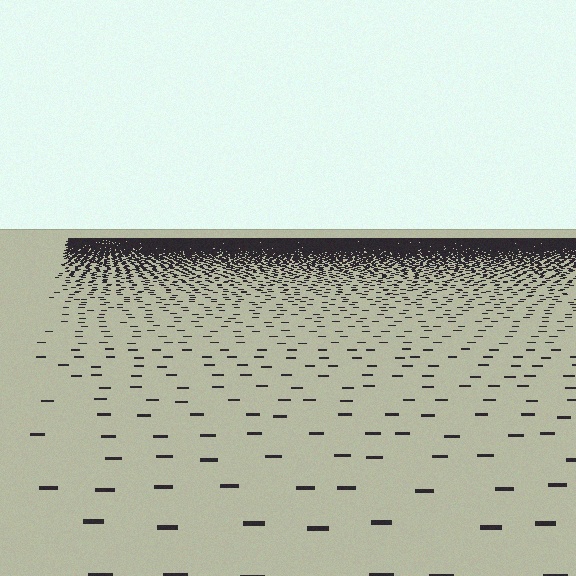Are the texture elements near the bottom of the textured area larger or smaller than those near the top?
Larger. Near the bottom, elements are closer to the viewer and appear at a bigger on-screen size.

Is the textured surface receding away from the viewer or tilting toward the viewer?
The surface is receding away from the viewer. Texture elements get smaller and denser toward the top.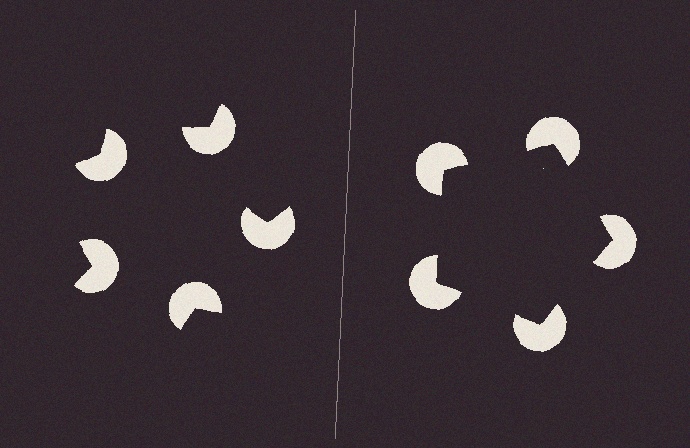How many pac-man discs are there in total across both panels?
10 — 5 on each side.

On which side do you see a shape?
An illusory pentagon appears on the right side. On the left side the wedge cuts are rotated, so no coherent shape forms.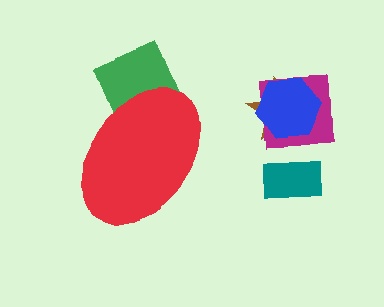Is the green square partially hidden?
Yes, the green square is partially hidden behind the red ellipse.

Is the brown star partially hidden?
No, the brown star is fully visible.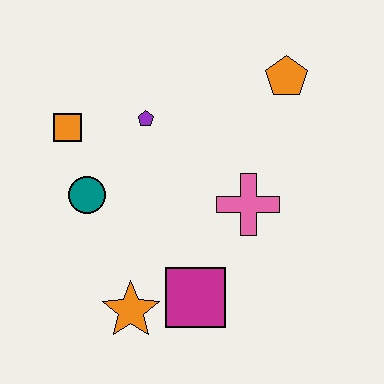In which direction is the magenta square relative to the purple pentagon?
The magenta square is below the purple pentagon.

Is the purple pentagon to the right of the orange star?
Yes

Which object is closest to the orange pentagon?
The pink cross is closest to the orange pentagon.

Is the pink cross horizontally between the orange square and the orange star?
No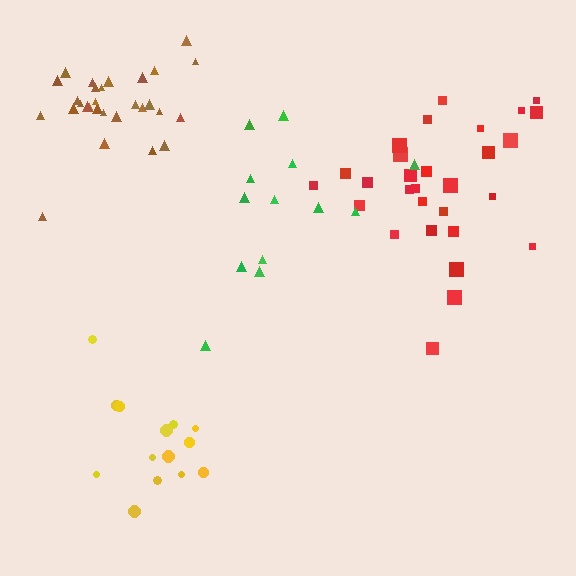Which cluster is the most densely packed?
Brown.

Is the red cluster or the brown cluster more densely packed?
Brown.